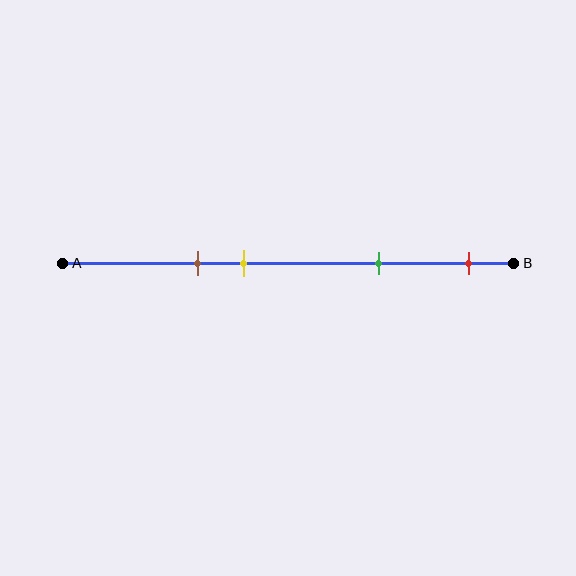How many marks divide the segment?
There are 4 marks dividing the segment.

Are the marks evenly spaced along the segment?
No, the marks are not evenly spaced.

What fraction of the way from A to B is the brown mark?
The brown mark is approximately 30% (0.3) of the way from A to B.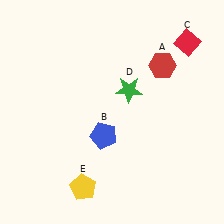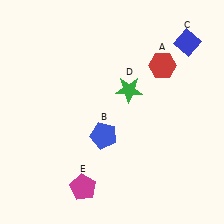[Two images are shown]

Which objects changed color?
C changed from red to blue. E changed from yellow to magenta.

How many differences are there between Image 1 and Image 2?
There are 2 differences between the two images.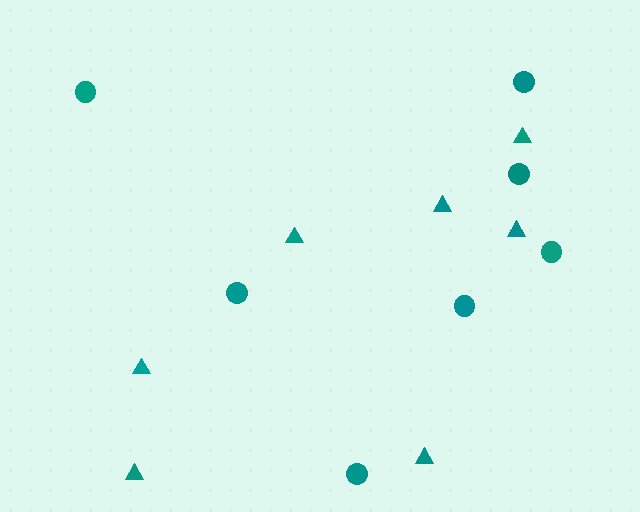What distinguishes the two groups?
There are 2 groups: one group of circles (7) and one group of triangles (7).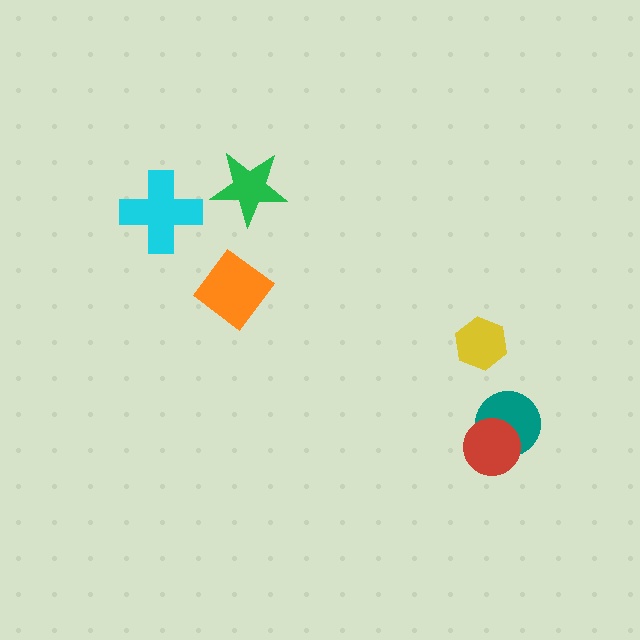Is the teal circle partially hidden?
Yes, it is partially covered by another shape.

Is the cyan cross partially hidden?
No, no other shape covers it.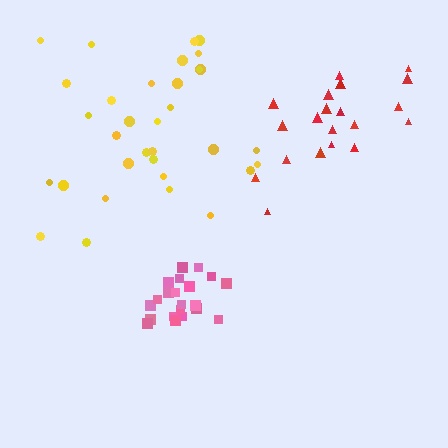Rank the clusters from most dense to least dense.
pink, red, yellow.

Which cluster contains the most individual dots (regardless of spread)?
Yellow (33).